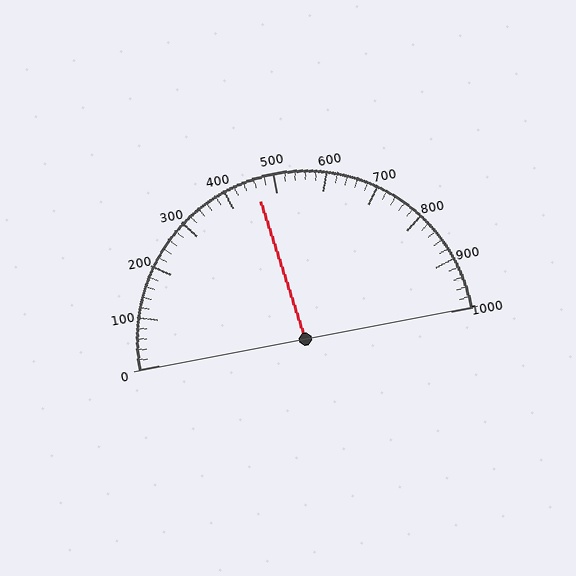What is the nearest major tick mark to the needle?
The nearest major tick mark is 500.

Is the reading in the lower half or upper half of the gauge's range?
The reading is in the lower half of the range (0 to 1000).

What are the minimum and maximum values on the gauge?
The gauge ranges from 0 to 1000.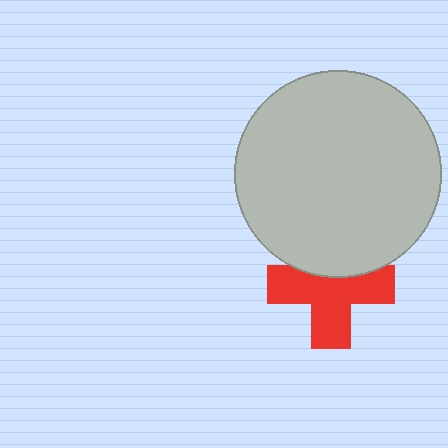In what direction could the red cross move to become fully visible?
The red cross could move down. That would shift it out from behind the light gray circle entirely.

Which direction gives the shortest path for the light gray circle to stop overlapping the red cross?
Moving up gives the shortest separation.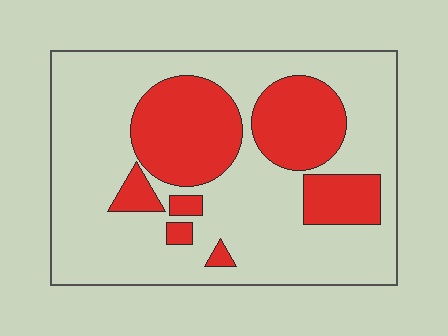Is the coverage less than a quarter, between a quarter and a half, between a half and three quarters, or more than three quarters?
Between a quarter and a half.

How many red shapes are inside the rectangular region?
7.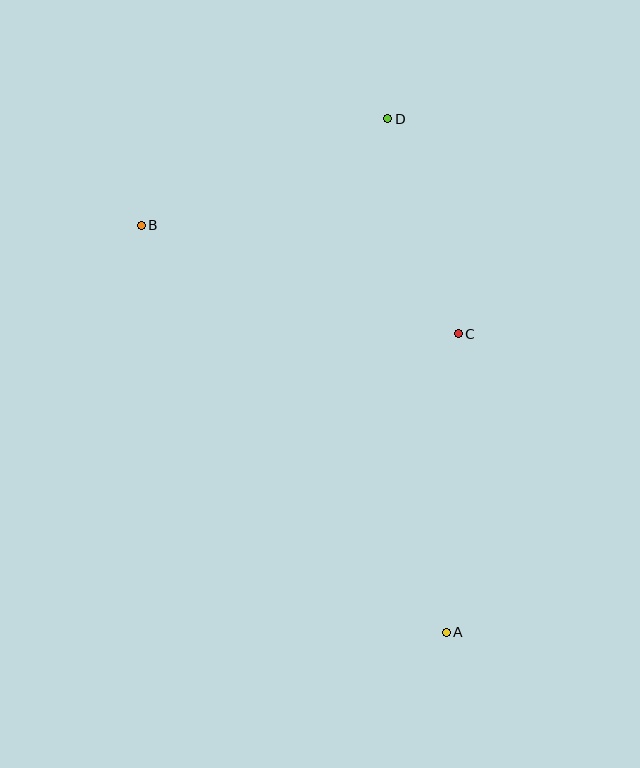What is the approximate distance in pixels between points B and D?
The distance between B and D is approximately 268 pixels.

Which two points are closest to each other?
Points C and D are closest to each other.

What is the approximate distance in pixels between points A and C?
The distance between A and C is approximately 299 pixels.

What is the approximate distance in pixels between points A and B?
The distance between A and B is approximately 509 pixels.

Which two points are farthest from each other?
Points A and D are farthest from each other.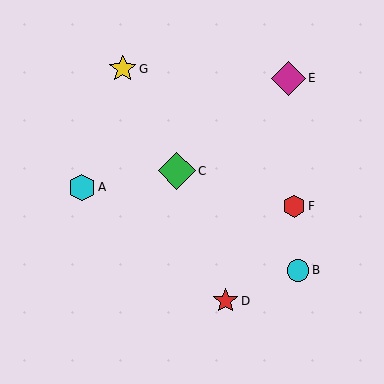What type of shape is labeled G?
Shape G is a yellow star.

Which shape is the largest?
The green diamond (labeled C) is the largest.